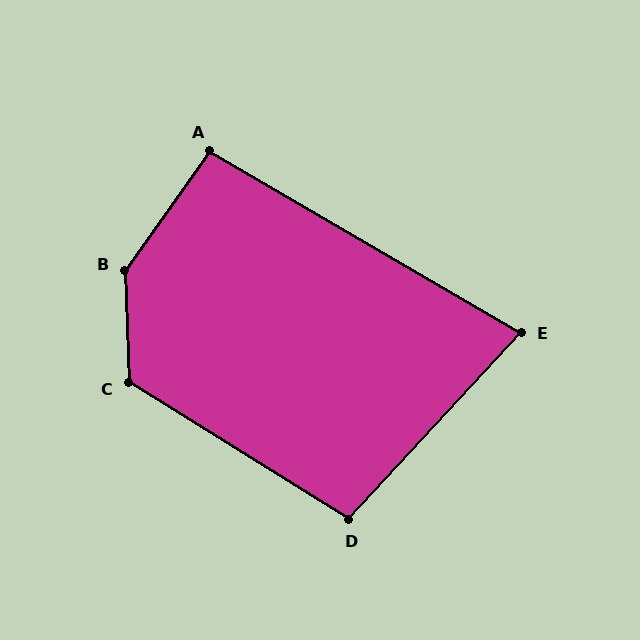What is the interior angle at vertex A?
Approximately 95 degrees (obtuse).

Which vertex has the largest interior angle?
B, at approximately 143 degrees.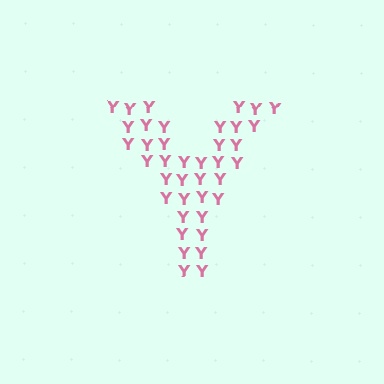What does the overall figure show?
The overall figure shows the letter Y.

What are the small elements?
The small elements are letter Y's.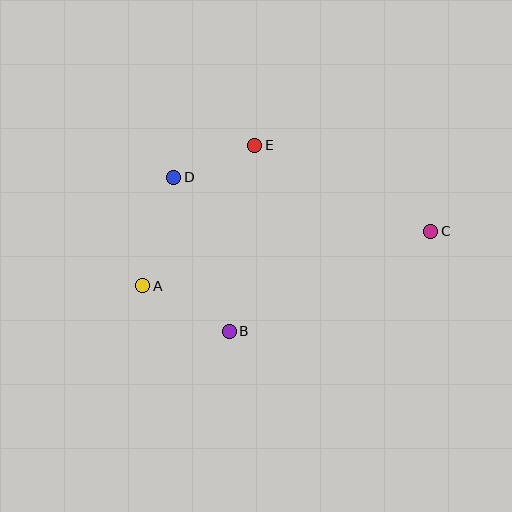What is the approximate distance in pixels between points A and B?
The distance between A and B is approximately 97 pixels.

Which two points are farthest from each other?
Points A and C are farthest from each other.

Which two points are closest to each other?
Points D and E are closest to each other.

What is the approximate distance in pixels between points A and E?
The distance between A and E is approximately 180 pixels.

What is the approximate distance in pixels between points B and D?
The distance between B and D is approximately 164 pixels.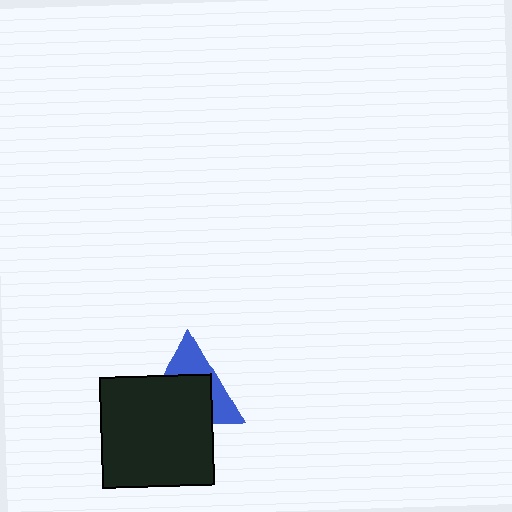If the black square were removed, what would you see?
You would see the complete blue triangle.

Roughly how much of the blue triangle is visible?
A small part of it is visible (roughly 40%).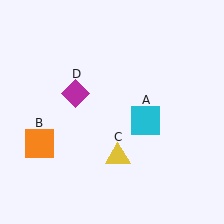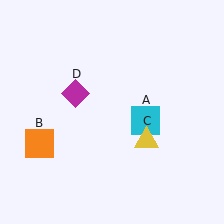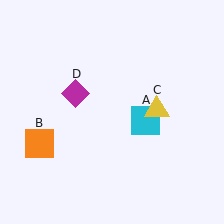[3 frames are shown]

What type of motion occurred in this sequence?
The yellow triangle (object C) rotated counterclockwise around the center of the scene.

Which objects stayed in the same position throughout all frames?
Cyan square (object A) and orange square (object B) and magenta diamond (object D) remained stationary.